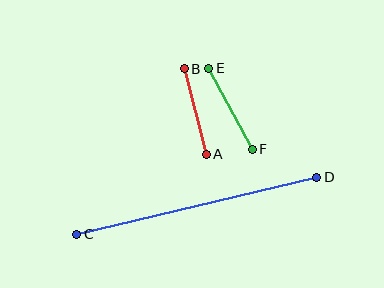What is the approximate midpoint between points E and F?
The midpoint is at approximately (230, 109) pixels.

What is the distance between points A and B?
The distance is approximately 88 pixels.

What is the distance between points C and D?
The distance is approximately 247 pixels.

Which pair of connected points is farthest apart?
Points C and D are farthest apart.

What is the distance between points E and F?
The distance is approximately 91 pixels.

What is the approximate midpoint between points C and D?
The midpoint is at approximately (197, 206) pixels.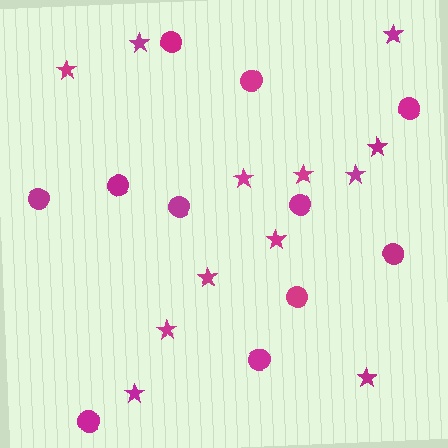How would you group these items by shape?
There are 2 groups: one group of stars (12) and one group of circles (11).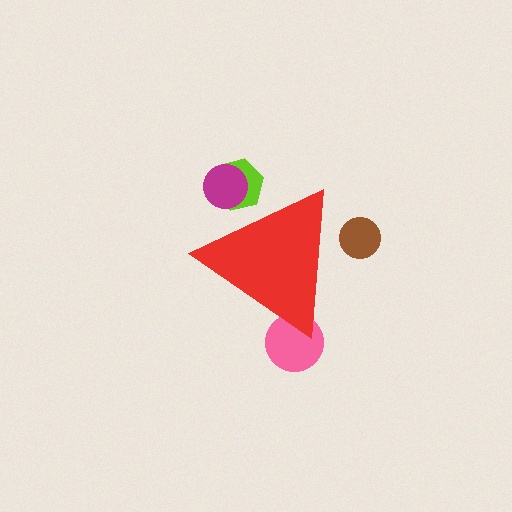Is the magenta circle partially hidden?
Yes, the magenta circle is partially hidden behind the red triangle.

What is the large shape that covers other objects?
A red triangle.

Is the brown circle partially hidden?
Yes, the brown circle is partially hidden behind the red triangle.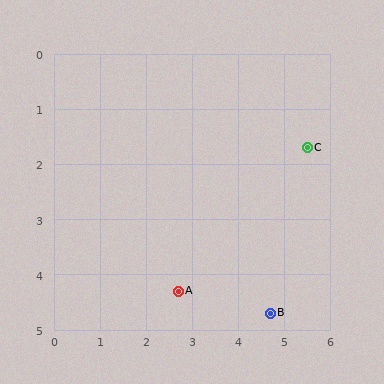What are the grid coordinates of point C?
Point C is at approximately (5.5, 1.7).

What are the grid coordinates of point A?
Point A is at approximately (2.7, 4.3).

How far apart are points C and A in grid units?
Points C and A are about 3.8 grid units apart.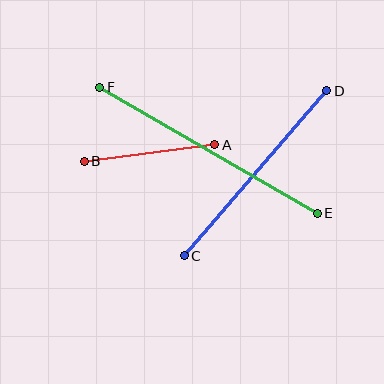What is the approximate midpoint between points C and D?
The midpoint is at approximately (256, 173) pixels.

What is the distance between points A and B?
The distance is approximately 131 pixels.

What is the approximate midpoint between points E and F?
The midpoint is at approximately (209, 150) pixels.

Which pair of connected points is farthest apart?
Points E and F are farthest apart.